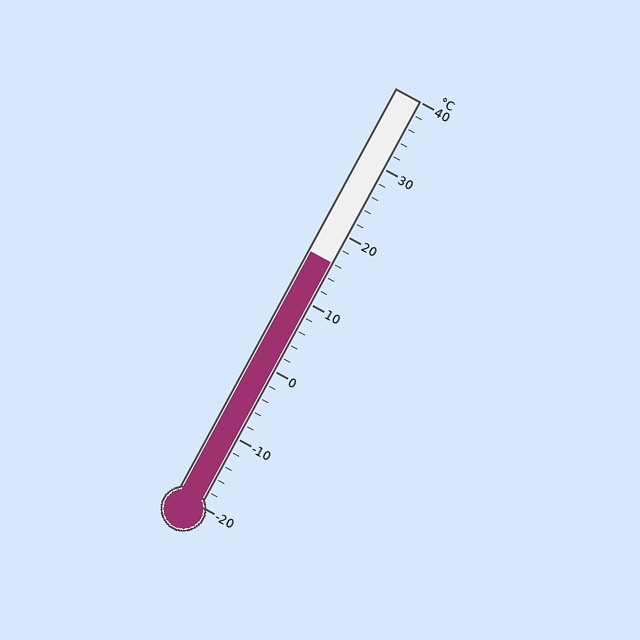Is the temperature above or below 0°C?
The temperature is above 0°C.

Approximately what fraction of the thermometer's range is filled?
The thermometer is filled to approximately 60% of its range.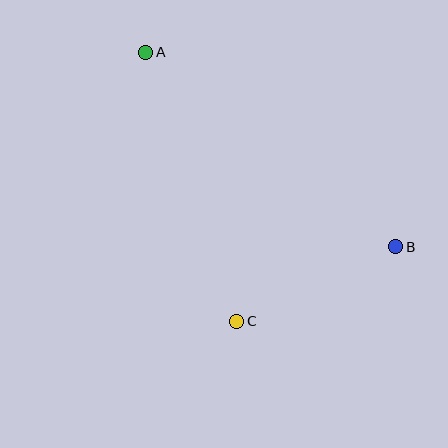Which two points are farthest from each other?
Points A and B are farthest from each other.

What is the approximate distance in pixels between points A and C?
The distance between A and C is approximately 284 pixels.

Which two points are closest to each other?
Points B and C are closest to each other.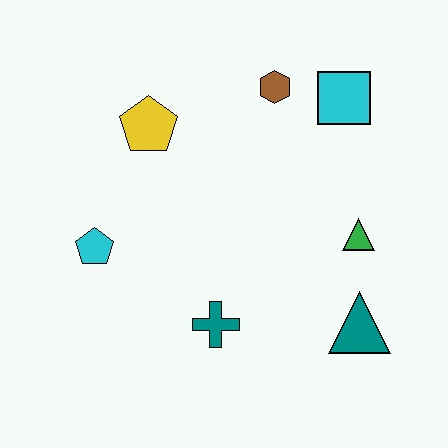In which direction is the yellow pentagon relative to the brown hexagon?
The yellow pentagon is to the left of the brown hexagon.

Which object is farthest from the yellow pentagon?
The teal triangle is farthest from the yellow pentagon.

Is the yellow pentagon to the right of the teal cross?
No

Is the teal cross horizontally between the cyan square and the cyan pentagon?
Yes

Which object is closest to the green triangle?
The teal triangle is closest to the green triangle.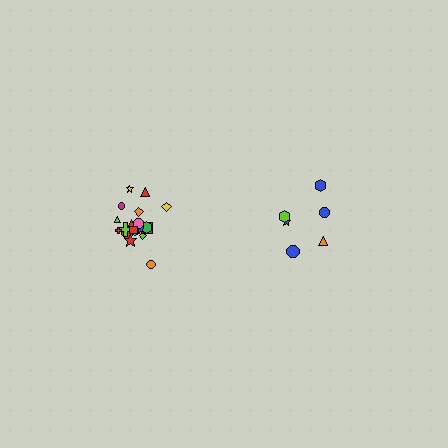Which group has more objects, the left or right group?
The left group.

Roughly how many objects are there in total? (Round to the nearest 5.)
Roughly 30 objects in total.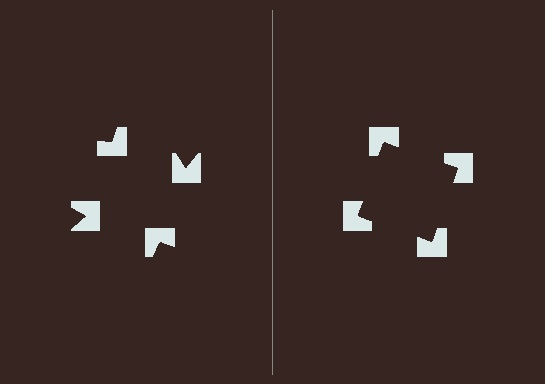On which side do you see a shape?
An illusory square appears on the right side. On the left side the wedge cuts are rotated, so no coherent shape forms.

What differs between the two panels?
The notched squares are positioned identically on both sides; only the wedge orientations differ. On the right they align to a square; on the left they are misaligned.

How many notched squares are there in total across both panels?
8 — 4 on each side.